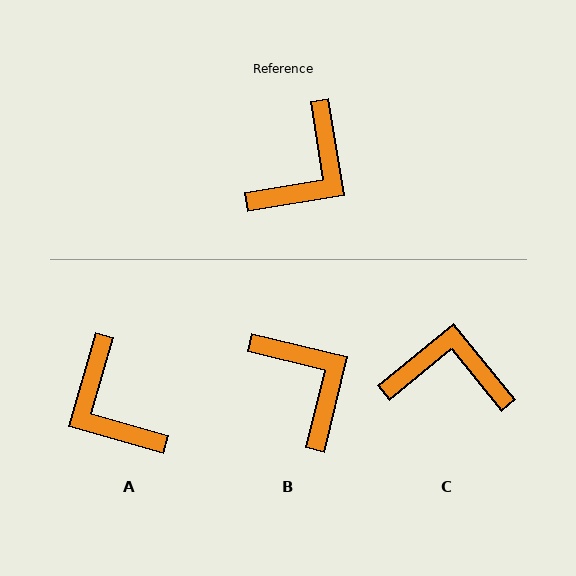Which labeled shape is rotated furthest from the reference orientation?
C, about 120 degrees away.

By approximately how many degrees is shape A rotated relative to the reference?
Approximately 115 degrees clockwise.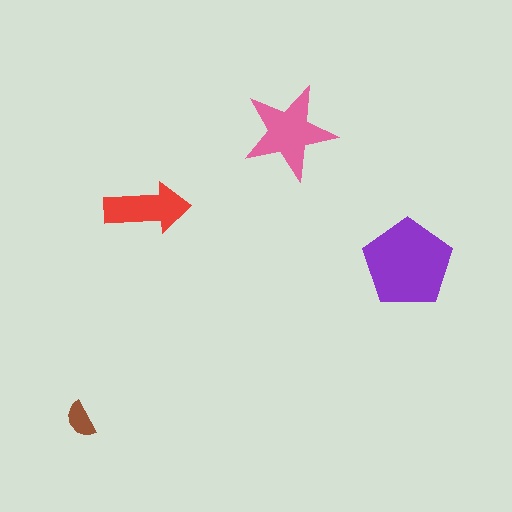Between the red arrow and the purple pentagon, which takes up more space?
The purple pentagon.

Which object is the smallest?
The brown semicircle.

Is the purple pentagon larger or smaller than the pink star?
Larger.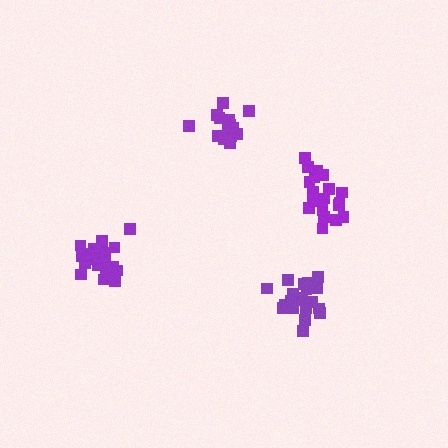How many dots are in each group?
Group 1: 19 dots, Group 2: 15 dots, Group 3: 19 dots, Group 4: 21 dots (74 total).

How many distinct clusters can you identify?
There are 4 distinct clusters.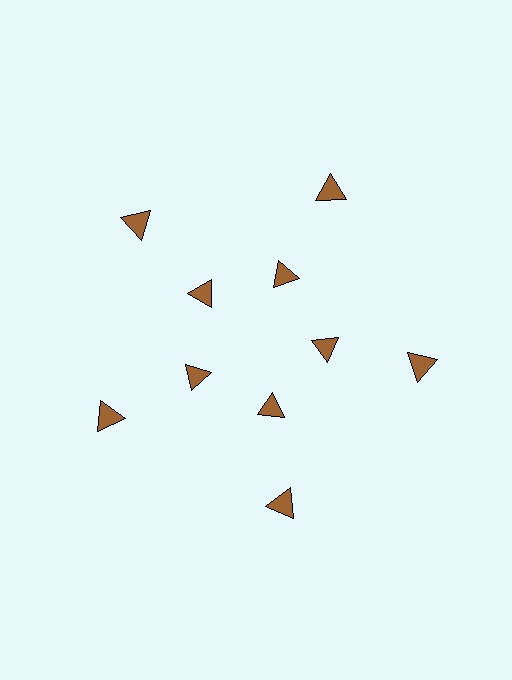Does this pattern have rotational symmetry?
Yes, this pattern has 5-fold rotational symmetry. It looks the same after rotating 72 degrees around the center.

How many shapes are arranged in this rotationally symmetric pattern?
There are 10 shapes, arranged in 5 groups of 2.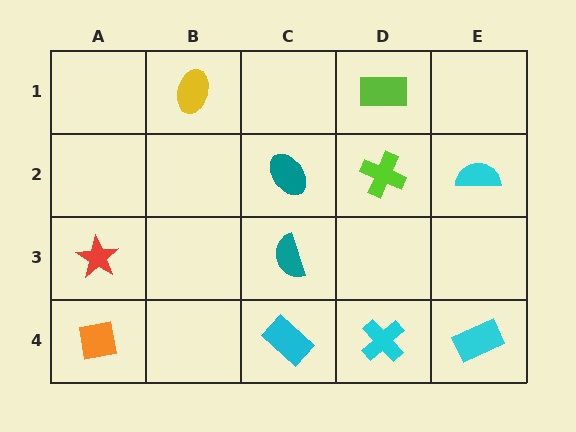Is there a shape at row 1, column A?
No, that cell is empty.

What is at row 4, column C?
A cyan rectangle.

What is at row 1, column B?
A yellow ellipse.